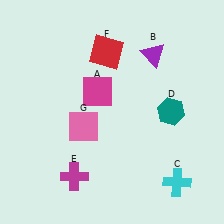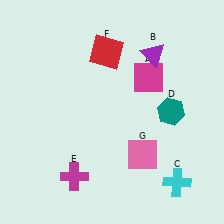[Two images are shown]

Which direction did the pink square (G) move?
The pink square (G) moved right.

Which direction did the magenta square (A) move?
The magenta square (A) moved right.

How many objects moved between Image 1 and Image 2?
2 objects moved between the two images.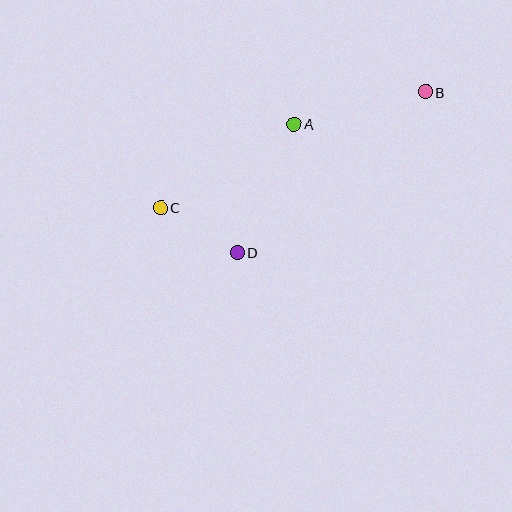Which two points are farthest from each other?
Points B and C are farthest from each other.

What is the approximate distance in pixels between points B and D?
The distance between B and D is approximately 248 pixels.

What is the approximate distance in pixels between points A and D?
The distance between A and D is approximately 141 pixels.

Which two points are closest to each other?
Points C and D are closest to each other.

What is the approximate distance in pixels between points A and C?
The distance between A and C is approximately 158 pixels.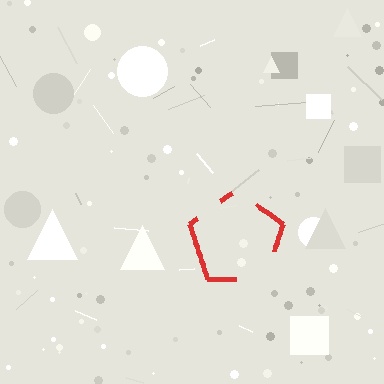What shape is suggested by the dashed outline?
The dashed outline suggests a pentagon.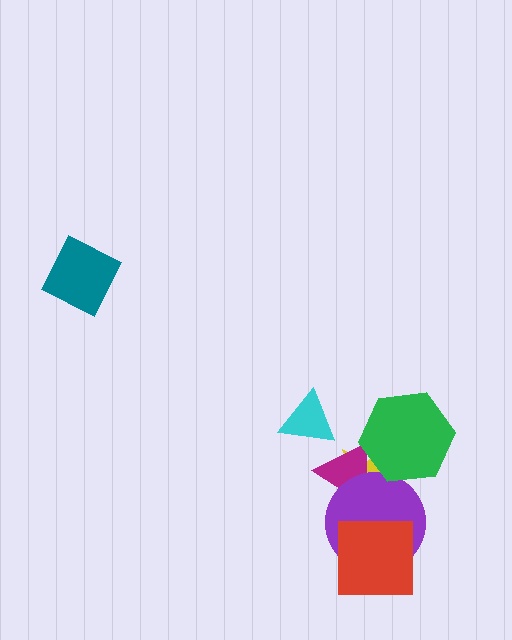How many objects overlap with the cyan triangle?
0 objects overlap with the cyan triangle.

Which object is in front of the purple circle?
The red square is in front of the purple circle.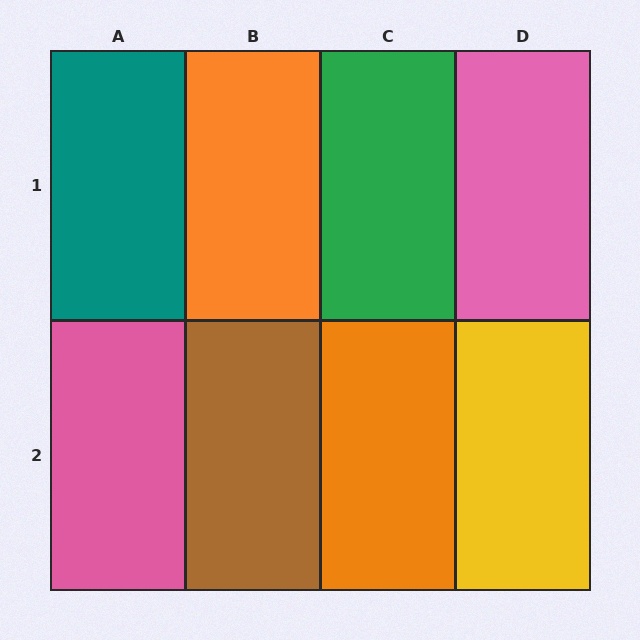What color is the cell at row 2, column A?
Pink.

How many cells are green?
1 cell is green.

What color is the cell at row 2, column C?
Orange.